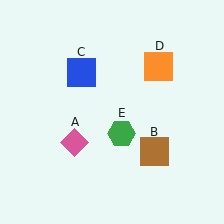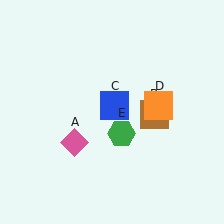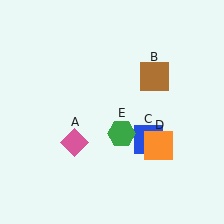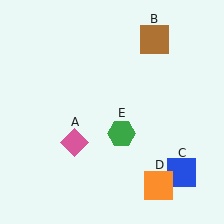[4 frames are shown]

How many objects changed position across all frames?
3 objects changed position: brown square (object B), blue square (object C), orange square (object D).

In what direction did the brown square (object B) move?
The brown square (object B) moved up.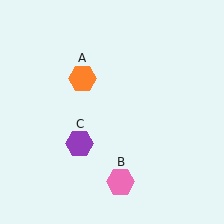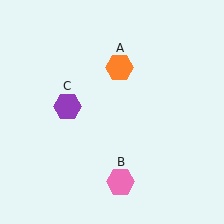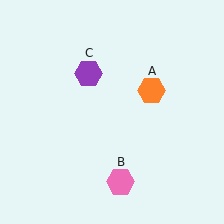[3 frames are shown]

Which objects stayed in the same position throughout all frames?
Pink hexagon (object B) remained stationary.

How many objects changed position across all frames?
2 objects changed position: orange hexagon (object A), purple hexagon (object C).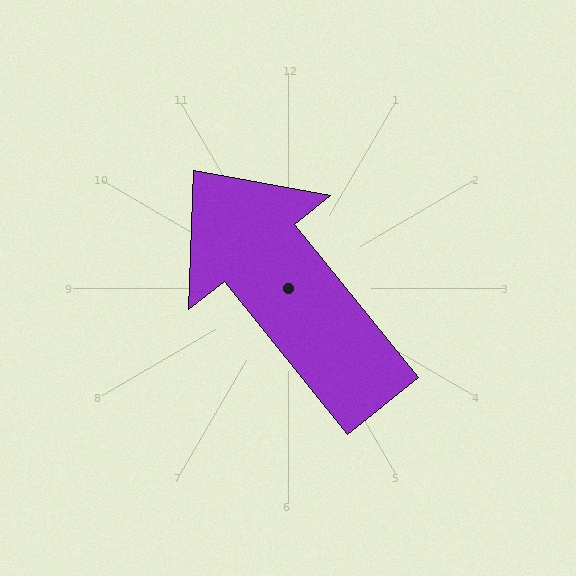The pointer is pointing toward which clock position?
Roughly 11 o'clock.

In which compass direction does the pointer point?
Northwest.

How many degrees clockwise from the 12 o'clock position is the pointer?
Approximately 321 degrees.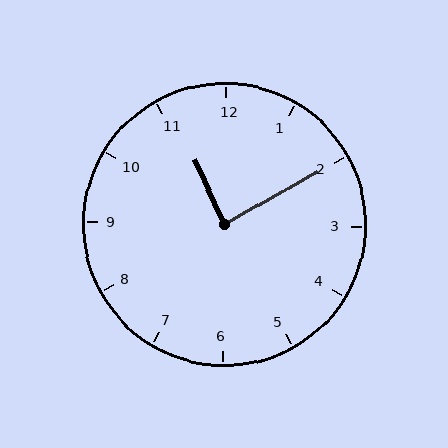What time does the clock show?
11:10.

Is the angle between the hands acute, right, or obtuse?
It is right.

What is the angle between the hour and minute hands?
Approximately 85 degrees.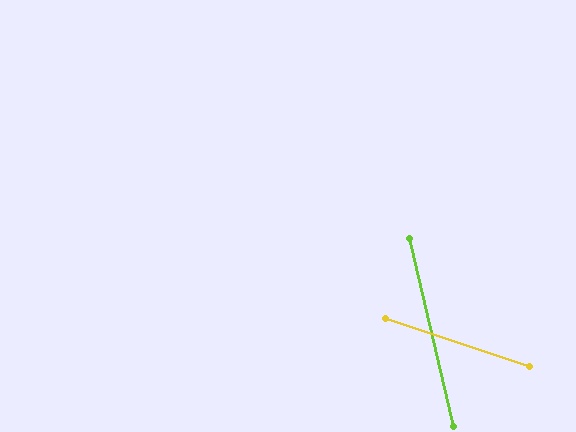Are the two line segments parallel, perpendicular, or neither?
Neither parallel nor perpendicular — they differ by about 58°.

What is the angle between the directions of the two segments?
Approximately 58 degrees.